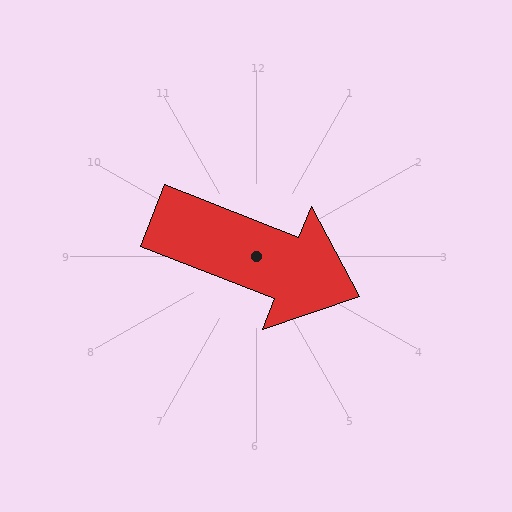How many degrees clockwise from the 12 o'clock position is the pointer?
Approximately 111 degrees.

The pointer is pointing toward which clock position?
Roughly 4 o'clock.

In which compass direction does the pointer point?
East.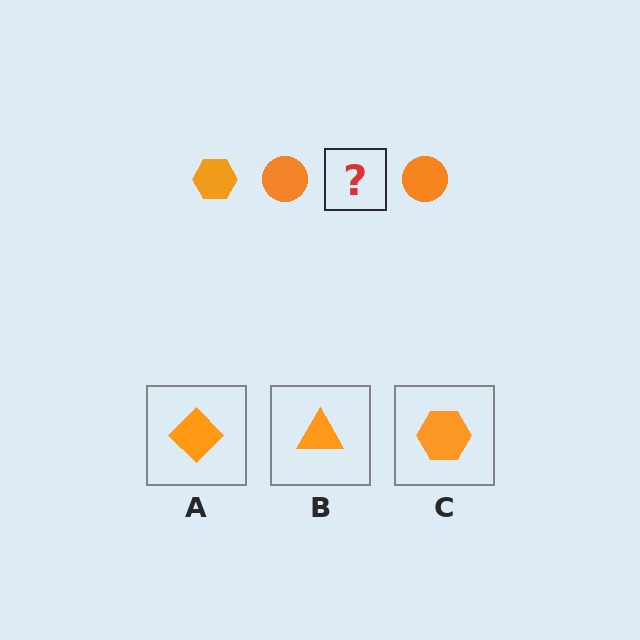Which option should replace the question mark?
Option C.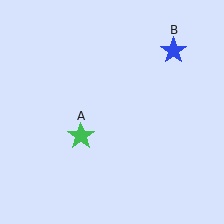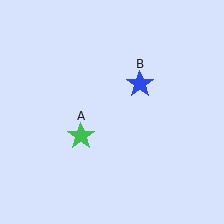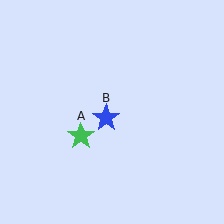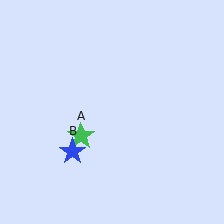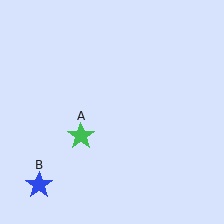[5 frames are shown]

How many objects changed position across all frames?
1 object changed position: blue star (object B).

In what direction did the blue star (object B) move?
The blue star (object B) moved down and to the left.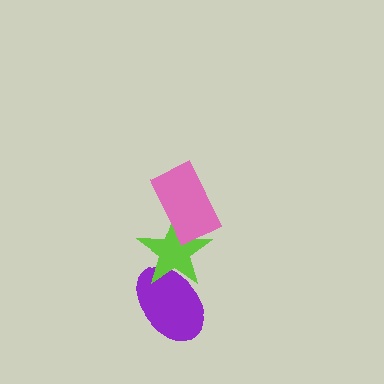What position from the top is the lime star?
The lime star is 2nd from the top.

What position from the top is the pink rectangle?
The pink rectangle is 1st from the top.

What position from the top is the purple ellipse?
The purple ellipse is 3rd from the top.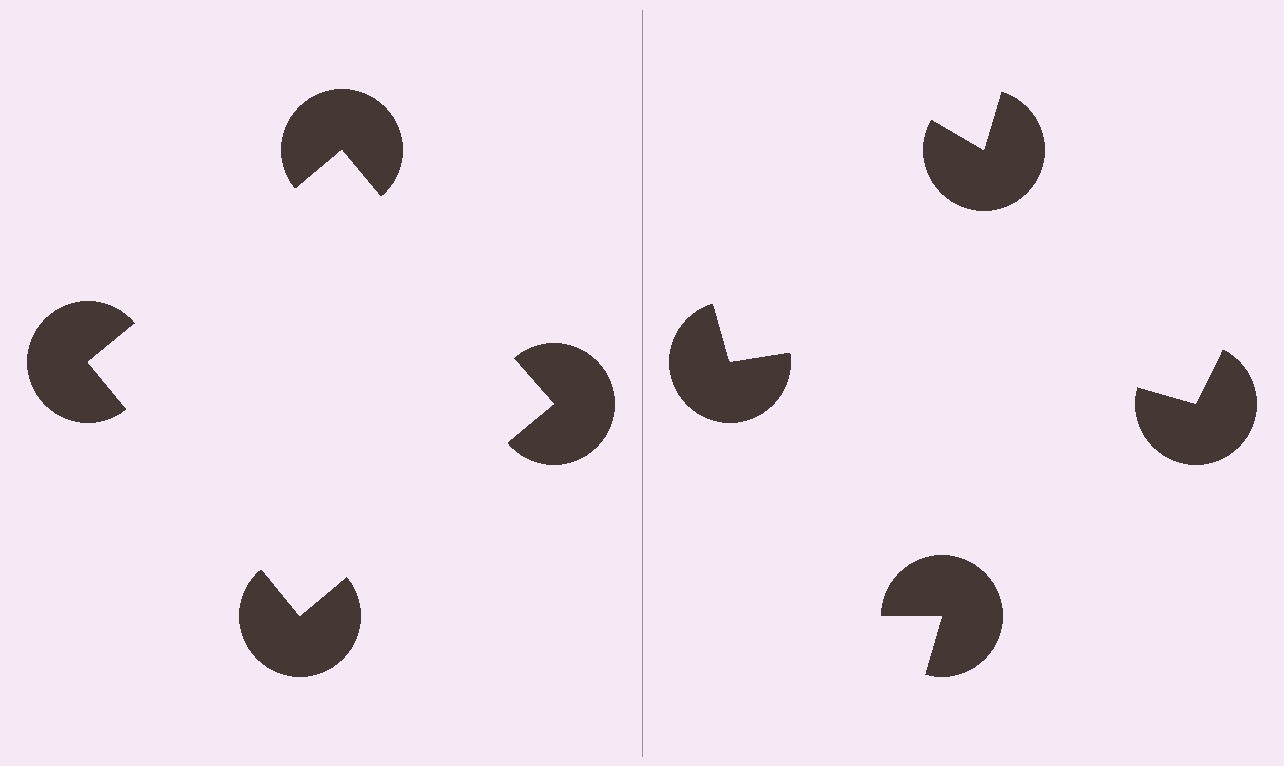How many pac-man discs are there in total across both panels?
8 — 4 on each side.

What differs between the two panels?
The pac-man discs are positioned identically on both sides; only the wedge orientations differ. On the left they align to a square; on the right they are misaligned.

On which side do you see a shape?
An illusory square appears on the left side. On the right side the wedge cuts are rotated, so no coherent shape forms.